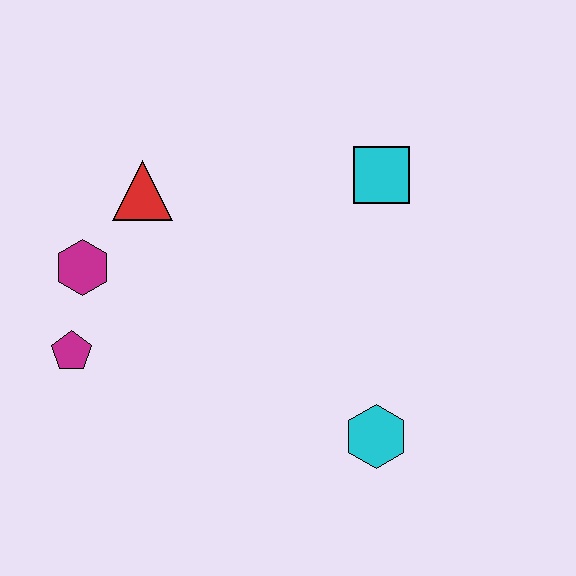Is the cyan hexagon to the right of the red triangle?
Yes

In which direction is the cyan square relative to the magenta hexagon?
The cyan square is to the right of the magenta hexagon.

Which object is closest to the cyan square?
The red triangle is closest to the cyan square.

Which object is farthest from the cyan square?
The magenta pentagon is farthest from the cyan square.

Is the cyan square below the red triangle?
No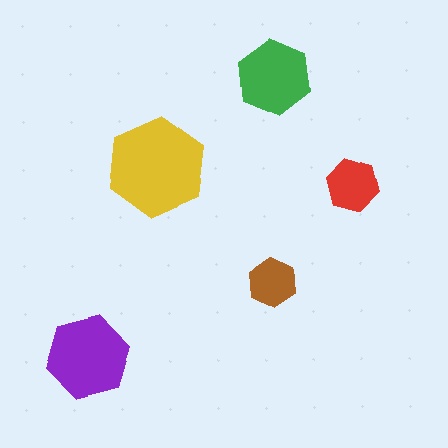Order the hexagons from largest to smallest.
the yellow one, the purple one, the green one, the red one, the brown one.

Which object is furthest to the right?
The red hexagon is rightmost.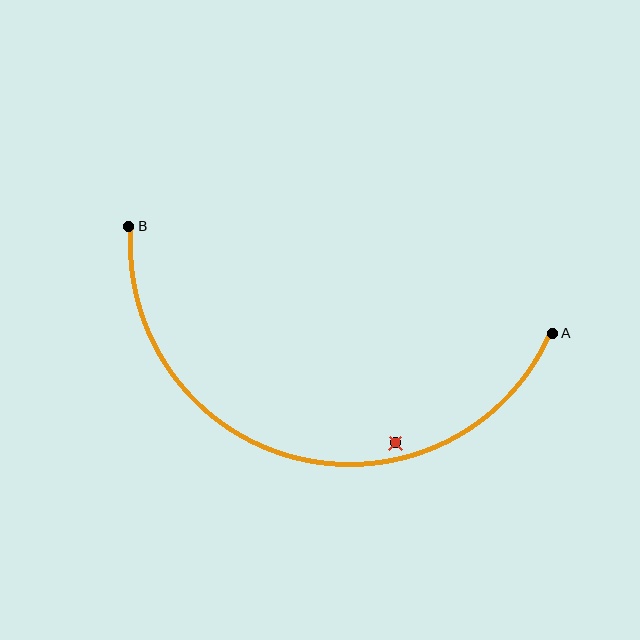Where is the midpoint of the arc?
The arc midpoint is the point on the curve farthest from the straight line joining A and B. It sits below that line.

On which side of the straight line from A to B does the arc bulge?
The arc bulges below the straight line connecting A and B.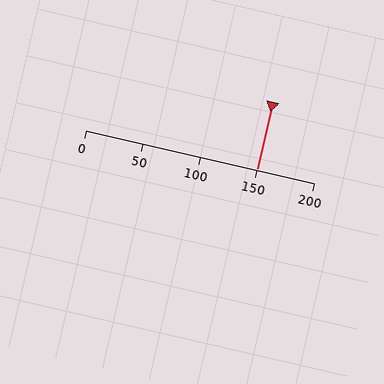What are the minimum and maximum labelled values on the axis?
The axis runs from 0 to 200.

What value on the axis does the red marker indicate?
The marker indicates approximately 150.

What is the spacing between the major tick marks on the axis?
The major ticks are spaced 50 apart.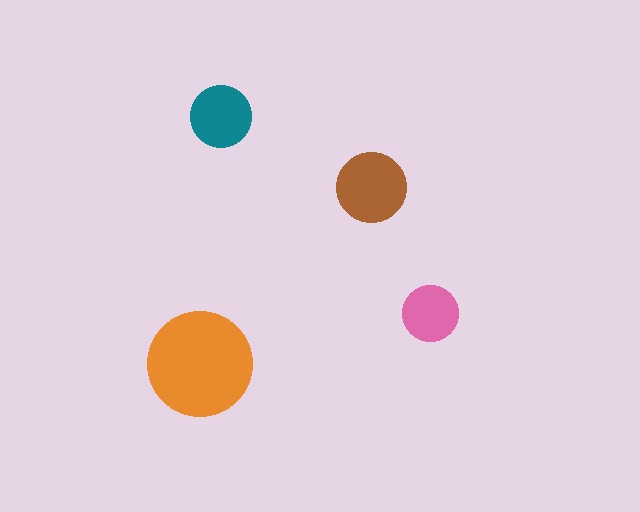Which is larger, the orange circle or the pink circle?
The orange one.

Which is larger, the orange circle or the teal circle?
The orange one.